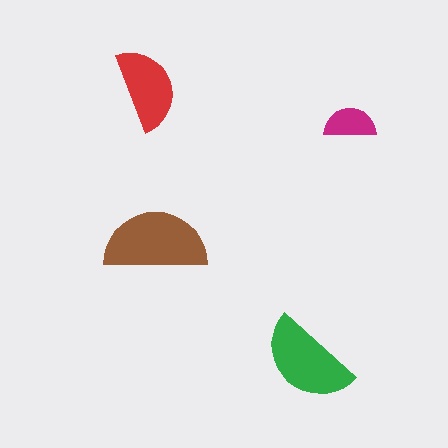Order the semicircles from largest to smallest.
the brown one, the green one, the red one, the magenta one.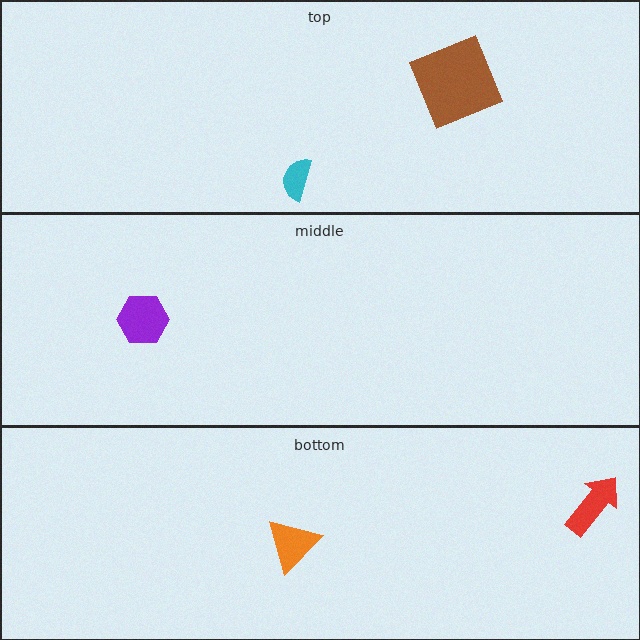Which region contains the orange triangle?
The bottom region.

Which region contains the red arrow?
The bottom region.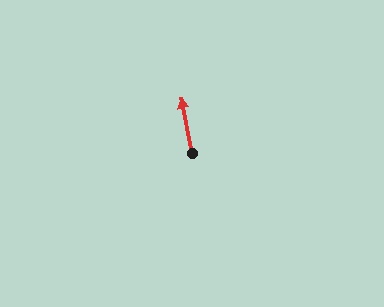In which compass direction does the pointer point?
North.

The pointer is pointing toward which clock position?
Roughly 12 o'clock.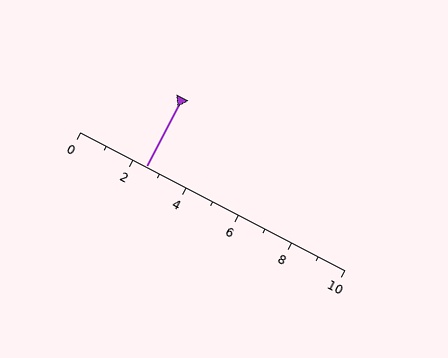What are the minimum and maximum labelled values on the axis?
The axis runs from 0 to 10.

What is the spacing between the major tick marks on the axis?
The major ticks are spaced 2 apart.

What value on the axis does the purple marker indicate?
The marker indicates approximately 2.5.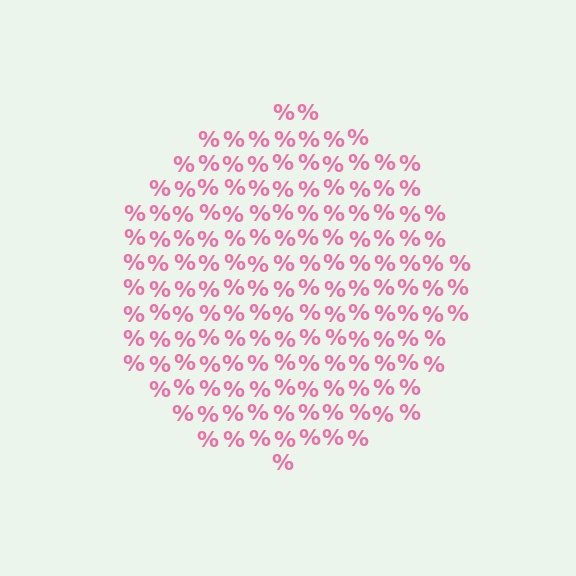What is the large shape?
The large shape is a circle.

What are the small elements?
The small elements are percent signs.